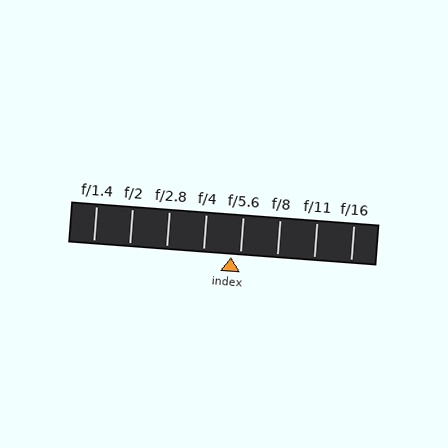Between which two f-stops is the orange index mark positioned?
The index mark is between f/4 and f/5.6.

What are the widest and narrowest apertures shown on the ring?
The widest aperture shown is f/1.4 and the narrowest is f/16.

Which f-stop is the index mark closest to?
The index mark is closest to f/5.6.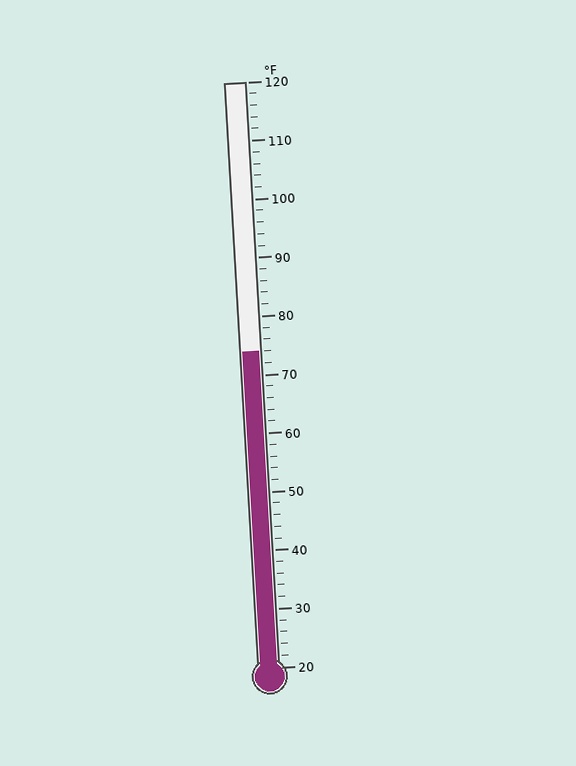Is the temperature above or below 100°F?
The temperature is below 100°F.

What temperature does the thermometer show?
The thermometer shows approximately 74°F.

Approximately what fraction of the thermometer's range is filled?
The thermometer is filled to approximately 55% of its range.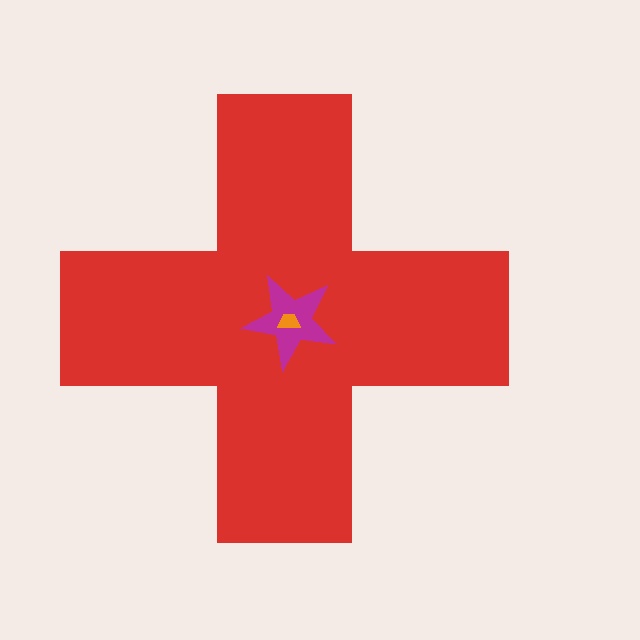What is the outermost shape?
The red cross.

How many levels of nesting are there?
3.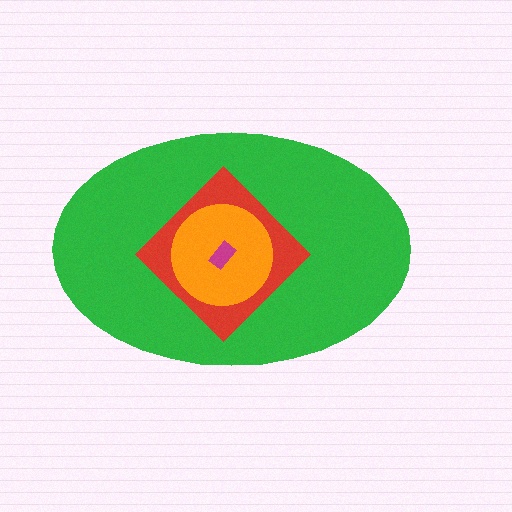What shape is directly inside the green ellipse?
The red diamond.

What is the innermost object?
The magenta rectangle.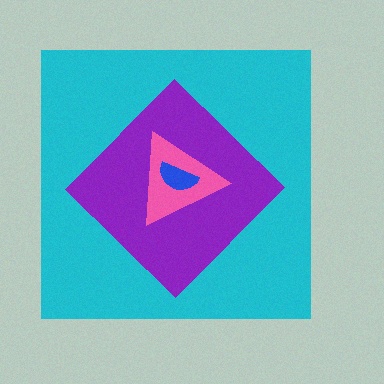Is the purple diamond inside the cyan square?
Yes.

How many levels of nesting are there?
4.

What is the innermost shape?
The blue semicircle.